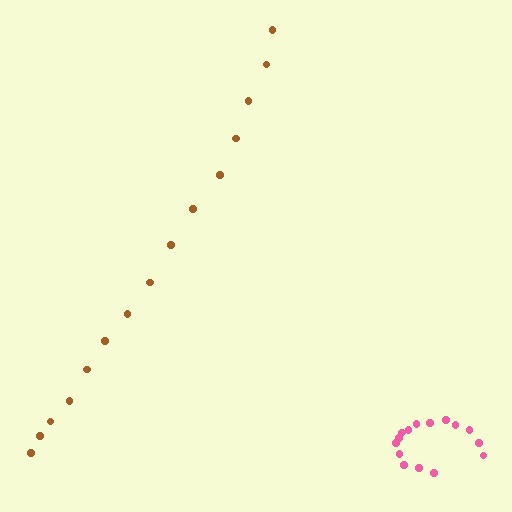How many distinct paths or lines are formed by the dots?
There are 2 distinct paths.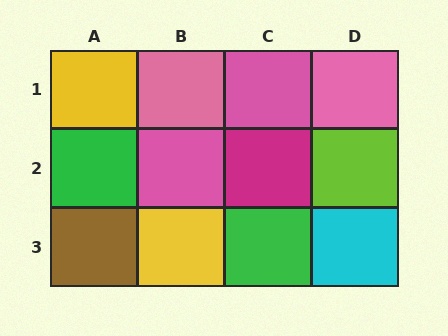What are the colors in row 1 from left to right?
Yellow, pink, pink, pink.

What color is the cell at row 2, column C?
Magenta.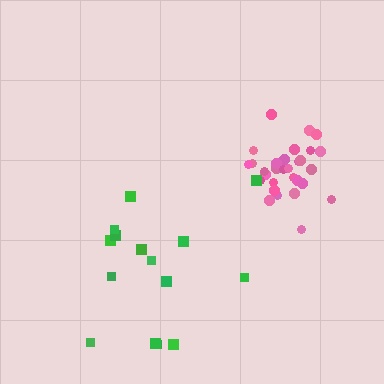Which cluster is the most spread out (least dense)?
Green.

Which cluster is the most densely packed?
Pink.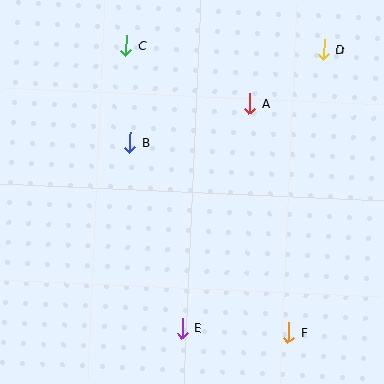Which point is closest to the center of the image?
Point B at (130, 142) is closest to the center.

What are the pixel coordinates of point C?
Point C is at (126, 45).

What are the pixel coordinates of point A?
Point A is at (250, 104).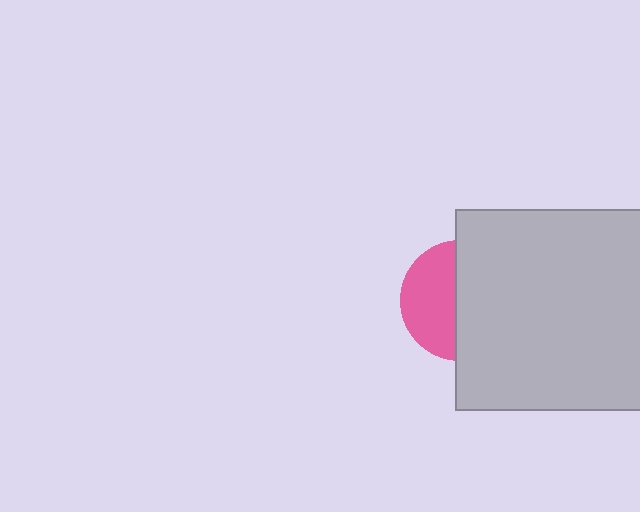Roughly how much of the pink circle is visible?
A small part of it is visible (roughly 45%).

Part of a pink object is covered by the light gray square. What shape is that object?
It is a circle.